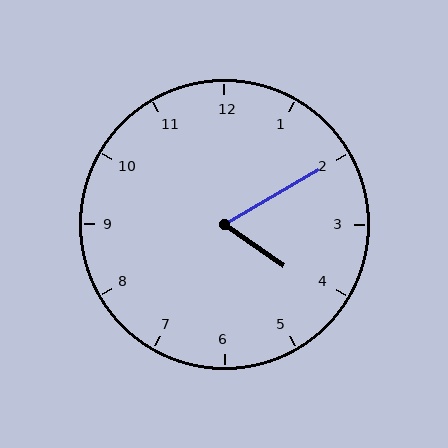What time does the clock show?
4:10.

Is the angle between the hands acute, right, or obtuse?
It is acute.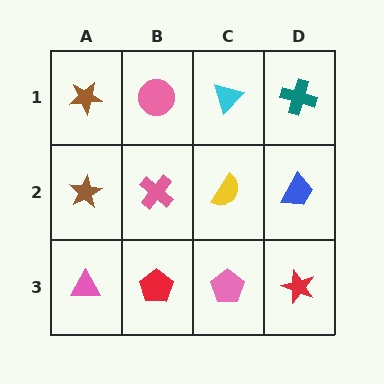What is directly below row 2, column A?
A pink triangle.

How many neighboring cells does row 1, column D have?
2.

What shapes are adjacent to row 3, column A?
A brown star (row 2, column A), a red pentagon (row 3, column B).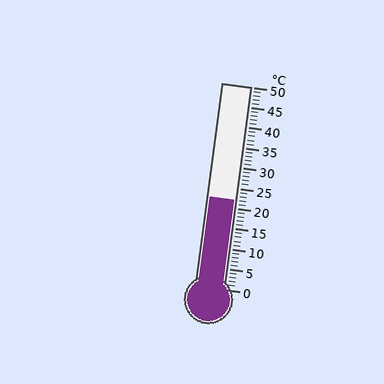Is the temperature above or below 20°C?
The temperature is above 20°C.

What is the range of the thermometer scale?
The thermometer scale ranges from 0°C to 50°C.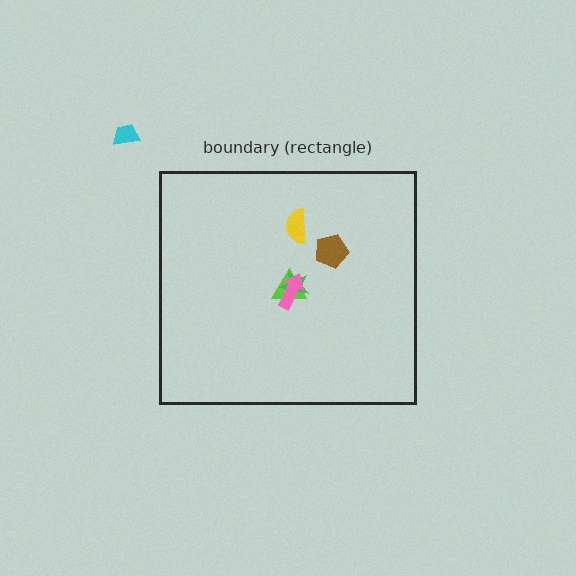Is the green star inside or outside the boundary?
Inside.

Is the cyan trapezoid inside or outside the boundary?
Outside.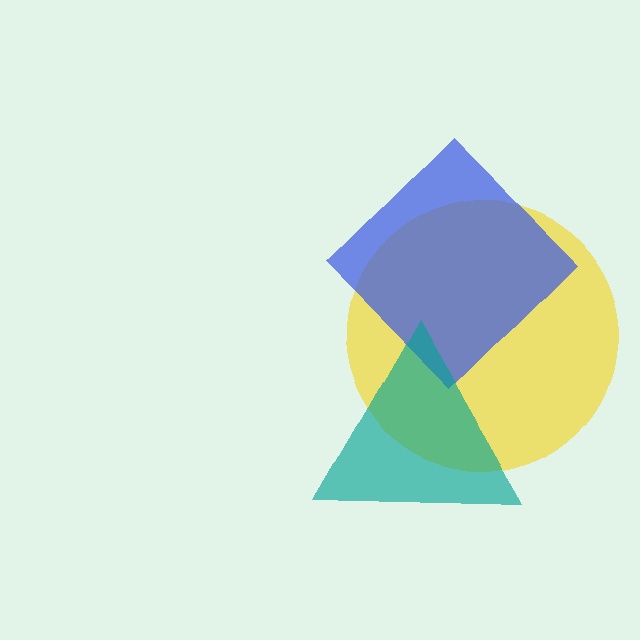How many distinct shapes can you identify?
There are 3 distinct shapes: a yellow circle, a blue diamond, a teal triangle.